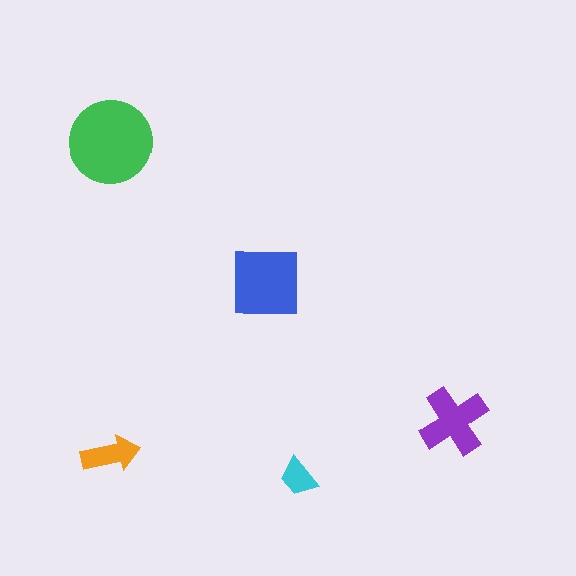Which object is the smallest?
The cyan trapezoid.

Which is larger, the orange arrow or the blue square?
The blue square.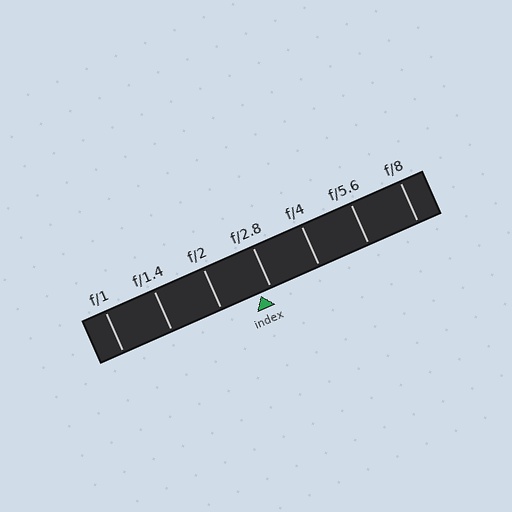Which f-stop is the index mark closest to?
The index mark is closest to f/2.8.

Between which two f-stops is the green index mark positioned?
The index mark is between f/2 and f/2.8.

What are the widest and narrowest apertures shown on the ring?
The widest aperture shown is f/1 and the narrowest is f/8.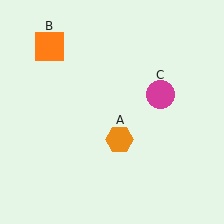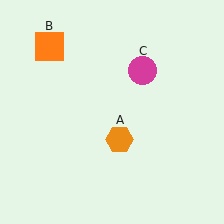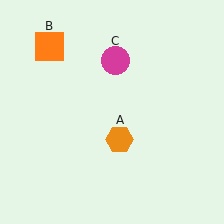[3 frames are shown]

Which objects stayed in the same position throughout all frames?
Orange hexagon (object A) and orange square (object B) remained stationary.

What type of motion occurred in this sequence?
The magenta circle (object C) rotated counterclockwise around the center of the scene.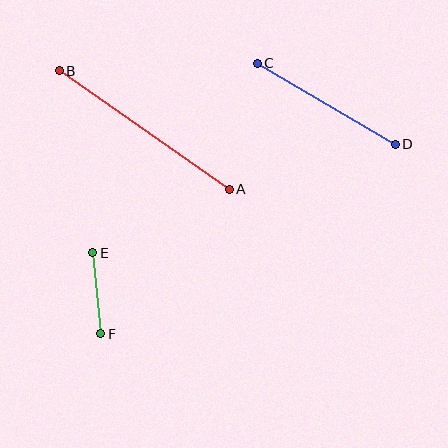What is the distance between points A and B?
The distance is approximately 207 pixels.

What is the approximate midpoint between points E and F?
The midpoint is at approximately (97, 293) pixels.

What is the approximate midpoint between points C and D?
The midpoint is at approximately (326, 104) pixels.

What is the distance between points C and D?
The distance is approximately 160 pixels.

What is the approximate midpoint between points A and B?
The midpoint is at approximately (144, 130) pixels.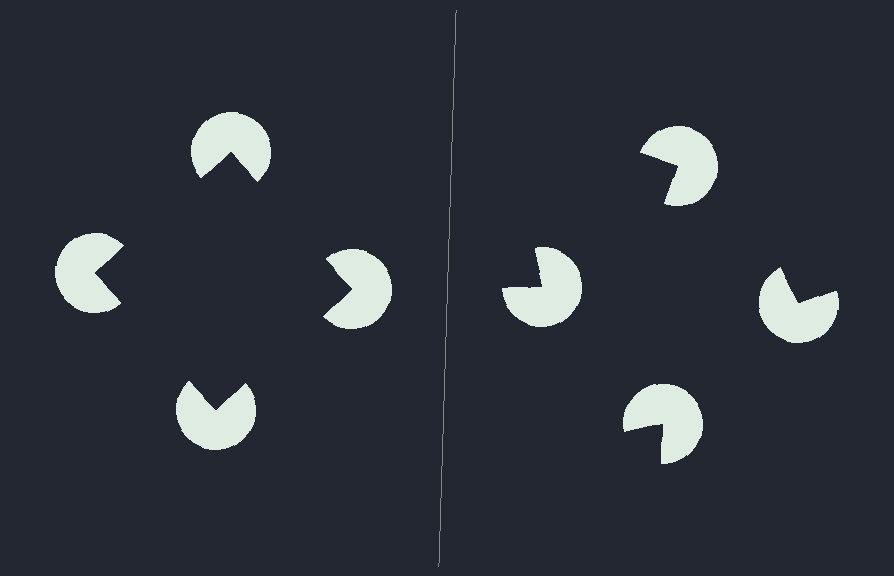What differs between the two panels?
The pac-man discs are positioned identically on both sides; only the wedge orientations differ. On the left they align to a square; on the right they are misaligned.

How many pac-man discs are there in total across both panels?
8 — 4 on each side.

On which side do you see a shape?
An illusory square appears on the left side. On the right side the wedge cuts are rotated, so no coherent shape forms.